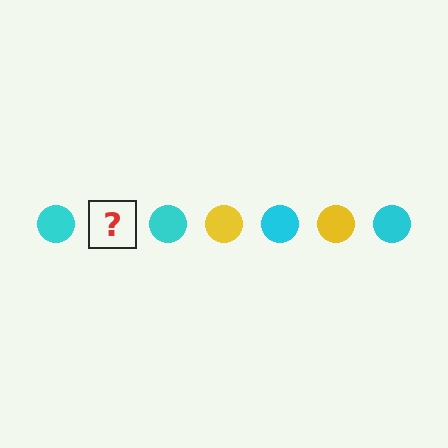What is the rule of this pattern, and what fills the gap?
The rule is that the pattern cycles through cyan, yellow circles. The gap should be filled with a yellow circle.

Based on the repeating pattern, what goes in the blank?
The blank should be a yellow circle.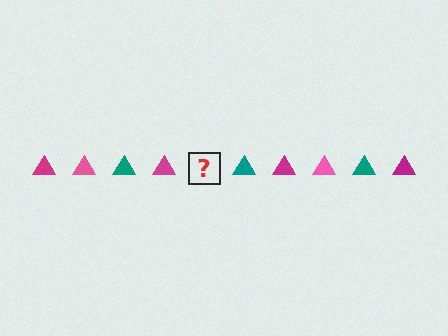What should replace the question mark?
The question mark should be replaced with a pink triangle.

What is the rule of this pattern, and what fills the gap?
The rule is that the pattern cycles through magenta, pink, teal triangles. The gap should be filled with a pink triangle.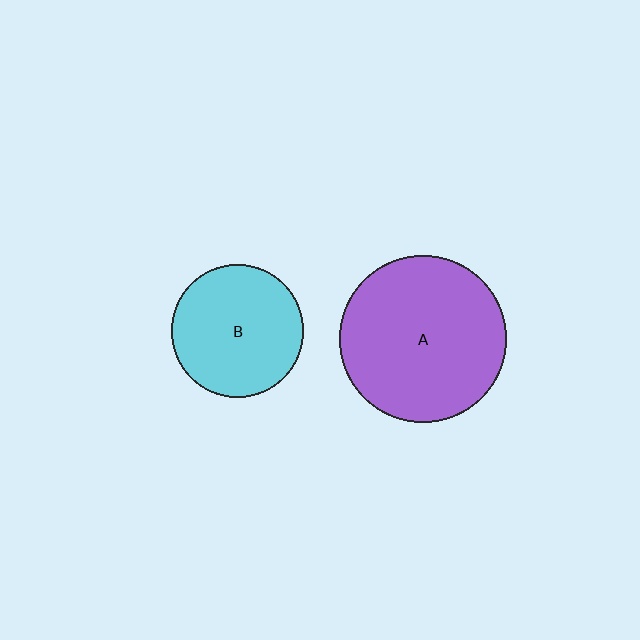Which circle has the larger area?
Circle A (purple).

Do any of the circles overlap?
No, none of the circles overlap.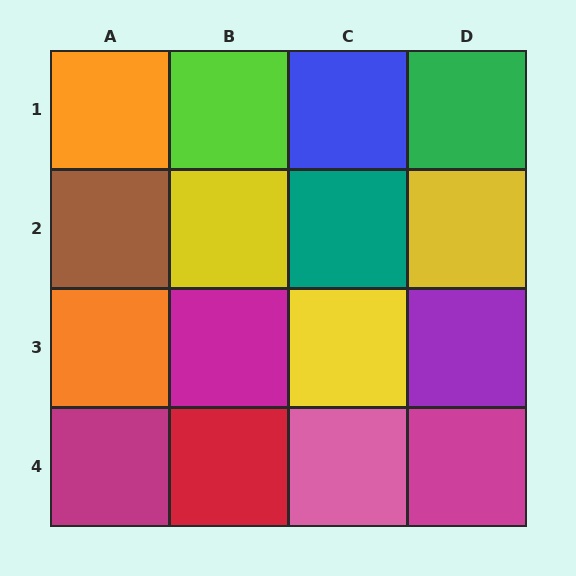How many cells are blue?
1 cell is blue.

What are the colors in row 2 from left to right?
Brown, yellow, teal, yellow.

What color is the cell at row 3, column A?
Orange.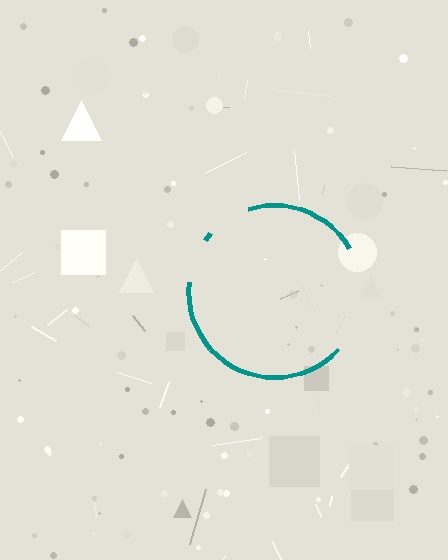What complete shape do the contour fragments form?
The contour fragments form a circle.